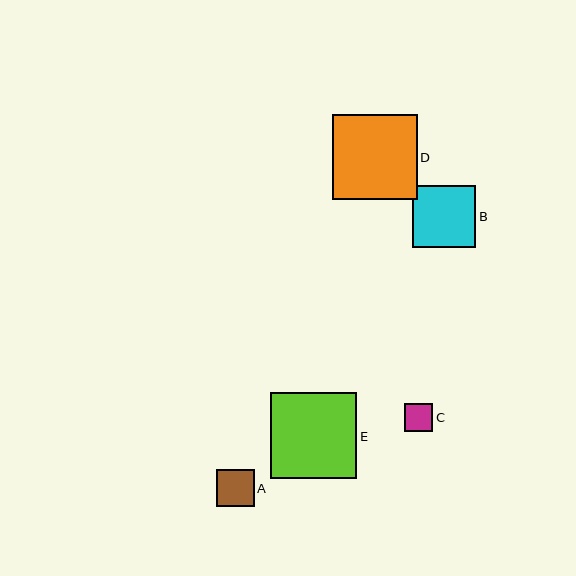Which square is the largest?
Square E is the largest with a size of approximately 86 pixels.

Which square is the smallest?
Square C is the smallest with a size of approximately 28 pixels.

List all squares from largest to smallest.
From largest to smallest: E, D, B, A, C.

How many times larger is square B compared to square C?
Square B is approximately 2.2 times the size of square C.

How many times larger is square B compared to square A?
Square B is approximately 1.7 times the size of square A.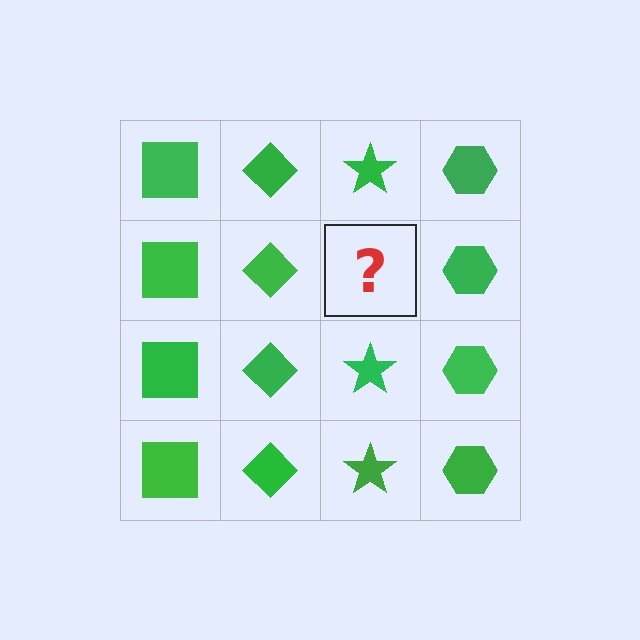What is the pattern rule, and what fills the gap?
The rule is that each column has a consistent shape. The gap should be filled with a green star.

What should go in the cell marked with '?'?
The missing cell should contain a green star.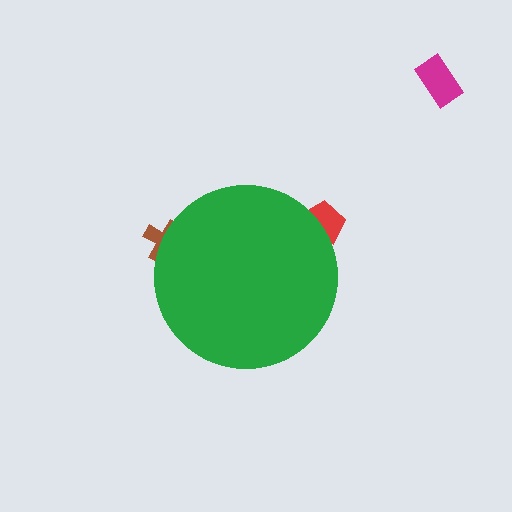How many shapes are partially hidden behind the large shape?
2 shapes are partially hidden.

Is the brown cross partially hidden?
Yes, the brown cross is partially hidden behind the green circle.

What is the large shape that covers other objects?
A green circle.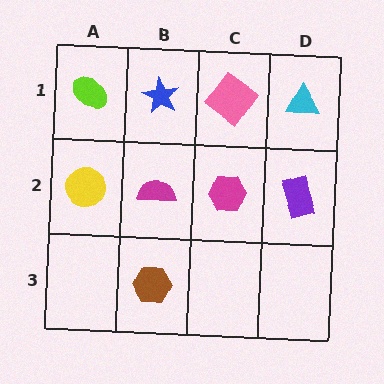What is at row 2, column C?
A magenta hexagon.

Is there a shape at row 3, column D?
No, that cell is empty.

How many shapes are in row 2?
4 shapes.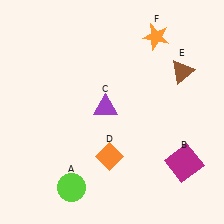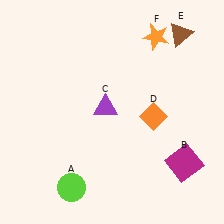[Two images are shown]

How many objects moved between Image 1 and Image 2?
2 objects moved between the two images.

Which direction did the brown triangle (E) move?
The brown triangle (E) moved up.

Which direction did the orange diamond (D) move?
The orange diamond (D) moved right.